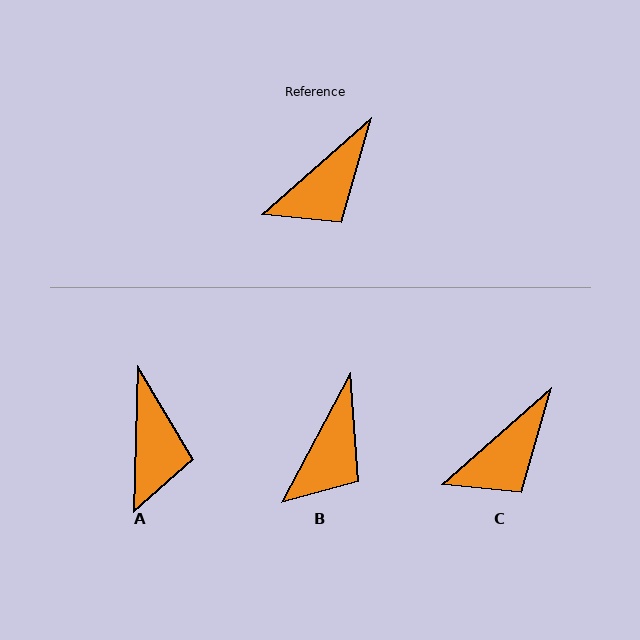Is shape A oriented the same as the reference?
No, it is off by about 47 degrees.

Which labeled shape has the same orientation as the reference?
C.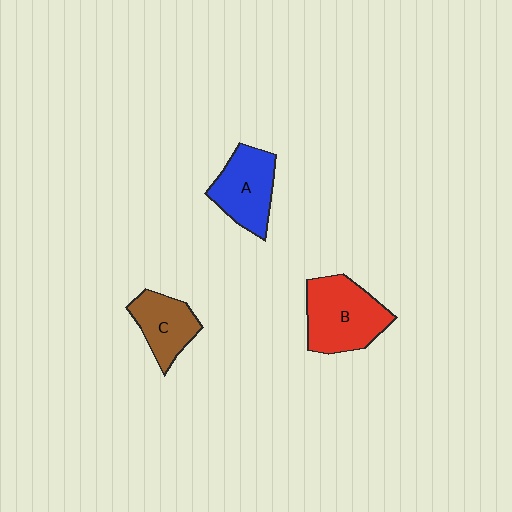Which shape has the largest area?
Shape B (red).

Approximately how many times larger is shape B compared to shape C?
Approximately 1.5 times.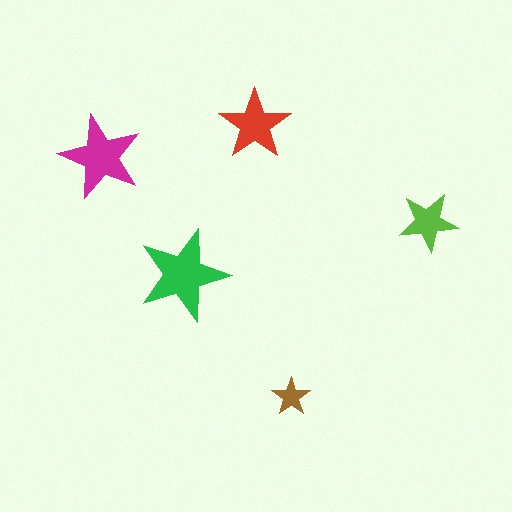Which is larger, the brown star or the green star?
The green one.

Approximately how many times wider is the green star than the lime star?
About 1.5 times wider.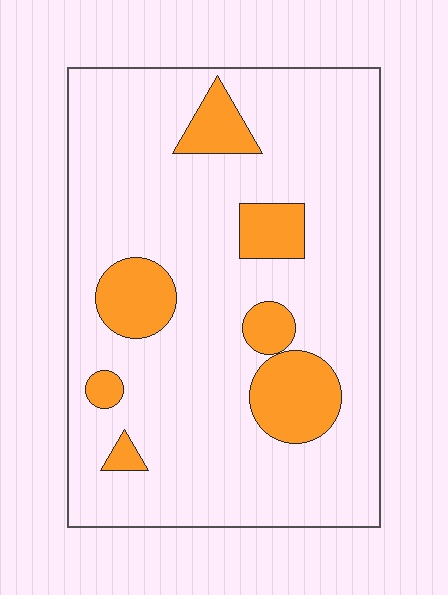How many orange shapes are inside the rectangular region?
7.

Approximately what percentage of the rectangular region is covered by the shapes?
Approximately 15%.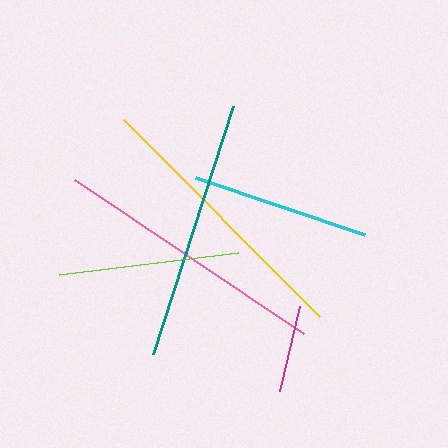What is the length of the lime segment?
The lime segment is approximately 180 pixels long.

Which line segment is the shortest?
The magenta line is the shortest at approximately 87 pixels.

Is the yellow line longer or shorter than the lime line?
The yellow line is longer than the lime line.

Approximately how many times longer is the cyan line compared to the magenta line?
The cyan line is approximately 2.0 times the length of the magenta line.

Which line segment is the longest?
The yellow line is the longest at approximately 277 pixels.